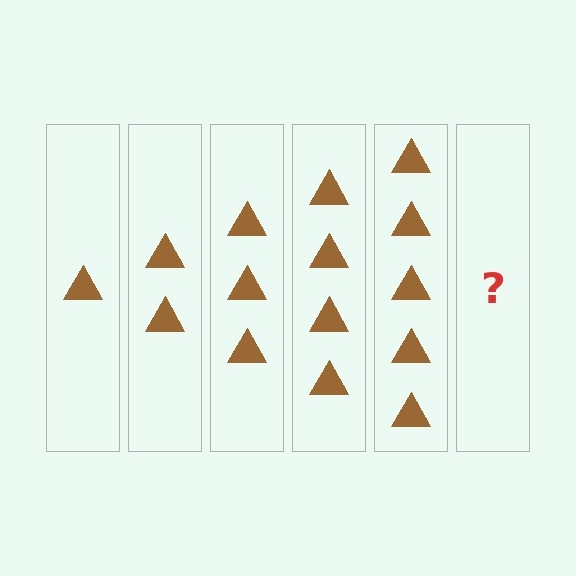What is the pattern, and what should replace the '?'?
The pattern is that each step adds one more triangle. The '?' should be 6 triangles.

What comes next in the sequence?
The next element should be 6 triangles.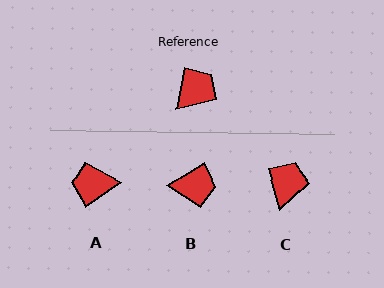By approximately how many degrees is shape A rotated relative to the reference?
Approximately 136 degrees counter-clockwise.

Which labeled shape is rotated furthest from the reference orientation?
A, about 136 degrees away.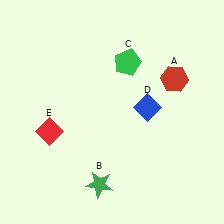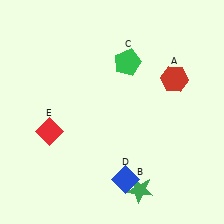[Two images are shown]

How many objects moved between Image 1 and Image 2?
2 objects moved between the two images.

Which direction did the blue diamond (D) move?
The blue diamond (D) moved down.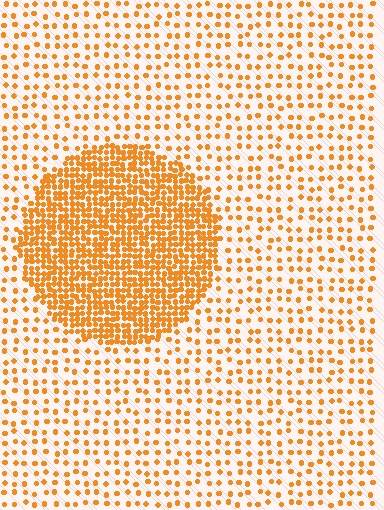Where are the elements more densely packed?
The elements are more densely packed inside the circle boundary.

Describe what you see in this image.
The image contains small orange elements arranged at two different densities. A circle-shaped region is visible where the elements are more densely packed than the surrounding area.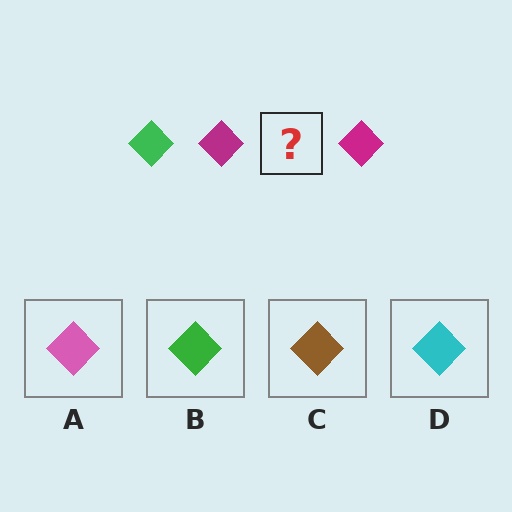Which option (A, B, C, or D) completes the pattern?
B.